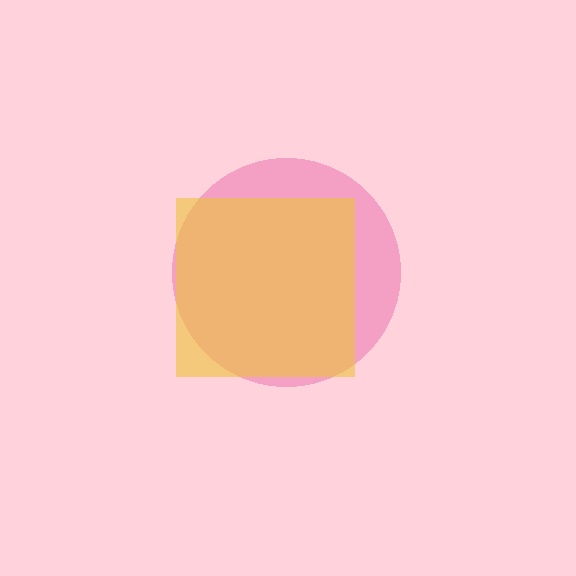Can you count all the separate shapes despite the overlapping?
Yes, there are 2 separate shapes.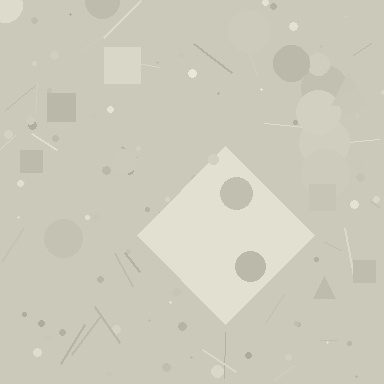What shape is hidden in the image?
A diamond is hidden in the image.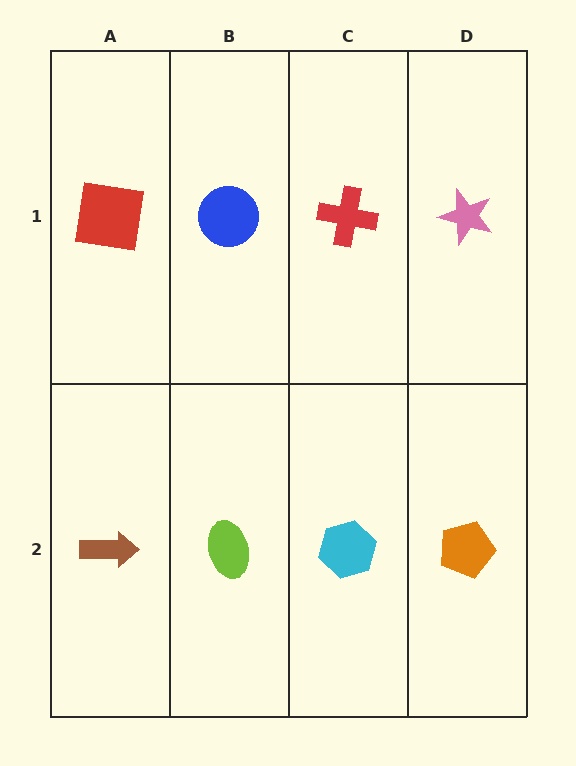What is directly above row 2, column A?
A red square.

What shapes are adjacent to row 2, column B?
A blue circle (row 1, column B), a brown arrow (row 2, column A), a cyan hexagon (row 2, column C).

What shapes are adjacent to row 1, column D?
An orange pentagon (row 2, column D), a red cross (row 1, column C).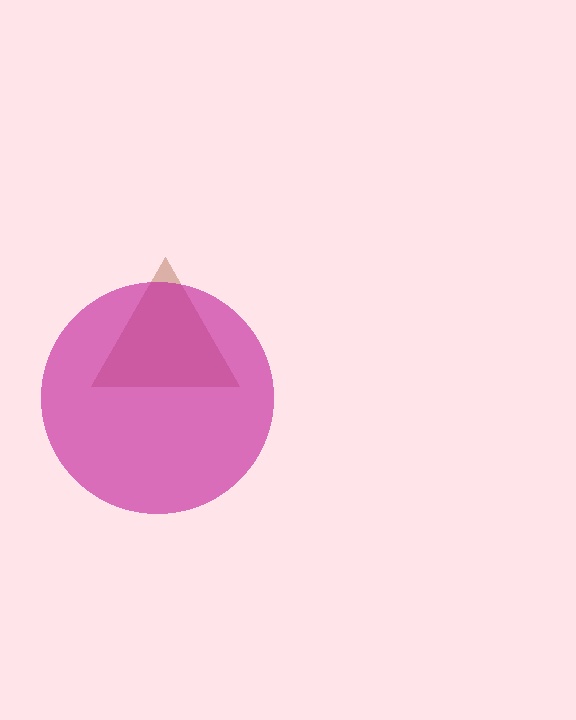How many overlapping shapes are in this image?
There are 2 overlapping shapes in the image.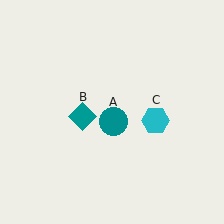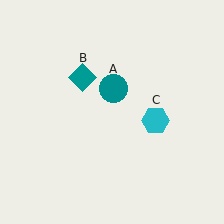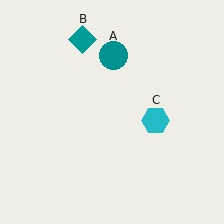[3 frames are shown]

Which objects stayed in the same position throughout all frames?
Cyan hexagon (object C) remained stationary.